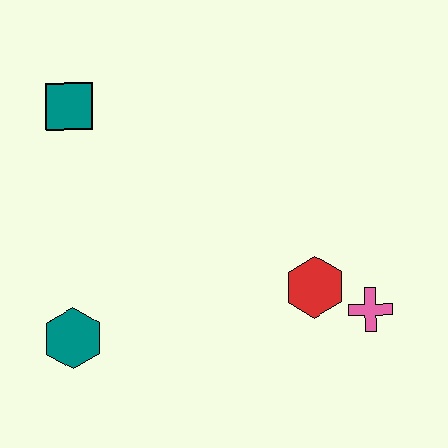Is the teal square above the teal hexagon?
Yes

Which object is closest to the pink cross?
The red hexagon is closest to the pink cross.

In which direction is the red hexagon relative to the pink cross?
The red hexagon is to the left of the pink cross.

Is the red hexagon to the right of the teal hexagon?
Yes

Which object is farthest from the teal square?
The pink cross is farthest from the teal square.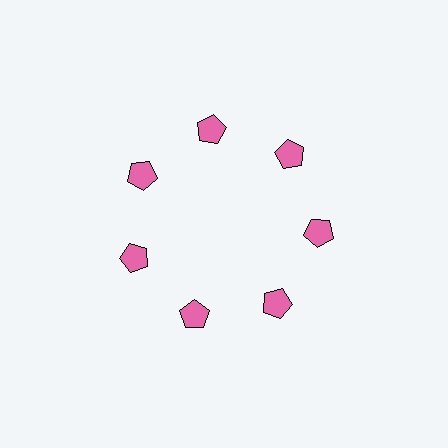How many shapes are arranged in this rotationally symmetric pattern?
There are 7 shapes, arranged in 7 groups of 1.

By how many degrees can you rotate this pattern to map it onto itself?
The pattern maps onto itself every 51 degrees of rotation.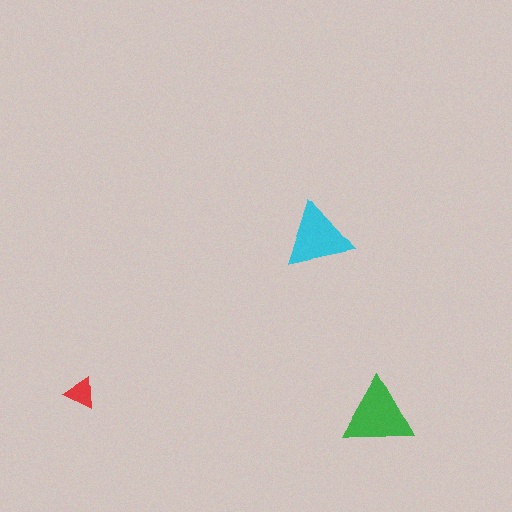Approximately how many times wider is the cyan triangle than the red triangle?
About 2 times wider.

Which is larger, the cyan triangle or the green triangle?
The green one.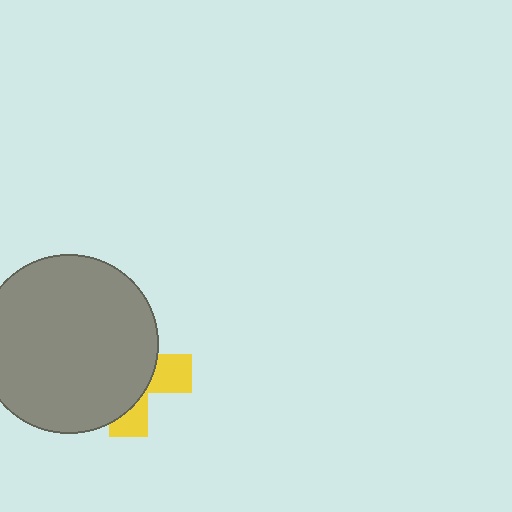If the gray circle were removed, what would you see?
You would see the complete yellow cross.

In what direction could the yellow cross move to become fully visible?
The yellow cross could move right. That would shift it out from behind the gray circle entirely.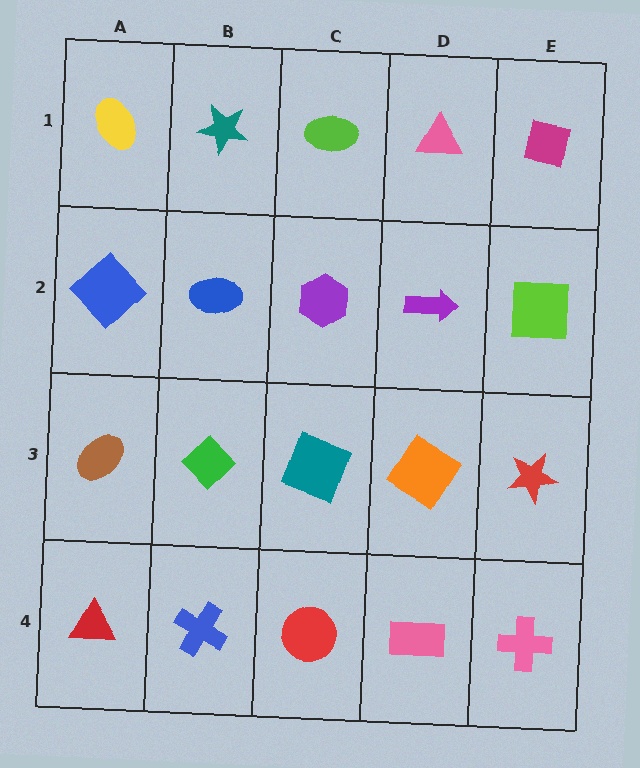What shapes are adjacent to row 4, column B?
A green diamond (row 3, column B), a red triangle (row 4, column A), a red circle (row 4, column C).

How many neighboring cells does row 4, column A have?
2.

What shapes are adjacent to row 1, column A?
A blue diamond (row 2, column A), a teal star (row 1, column B).